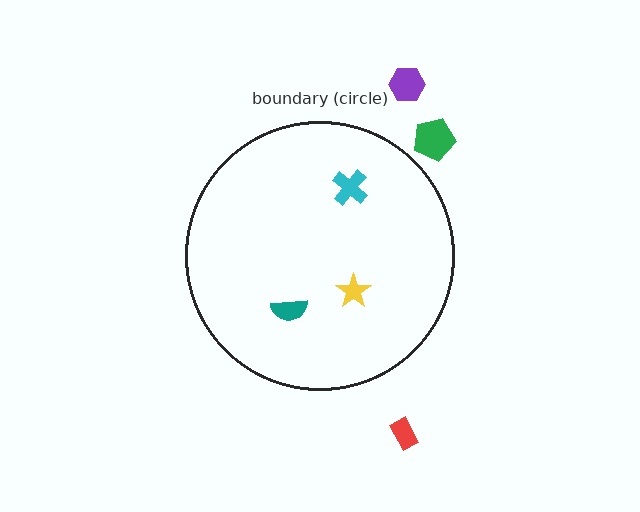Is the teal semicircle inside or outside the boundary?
Inside.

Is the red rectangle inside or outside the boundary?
Outside.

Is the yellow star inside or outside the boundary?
Inside.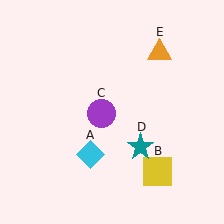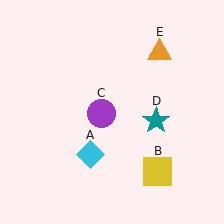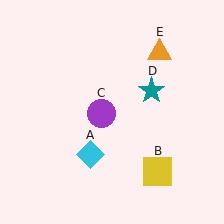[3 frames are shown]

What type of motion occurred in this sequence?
The teal star (object D) rotated counterclockwise around the center of the scene.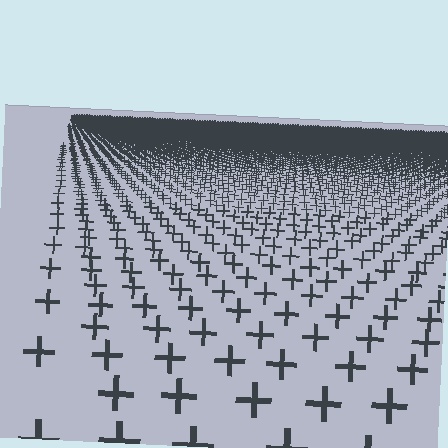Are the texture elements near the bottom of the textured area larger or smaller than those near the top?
Larger. Near the bottom, elements are closer to the viewer and appear at a bigger on-screen size.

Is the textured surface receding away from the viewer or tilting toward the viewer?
The surface is receding away from the viewer. Texture elements get smaller and denser toward the top.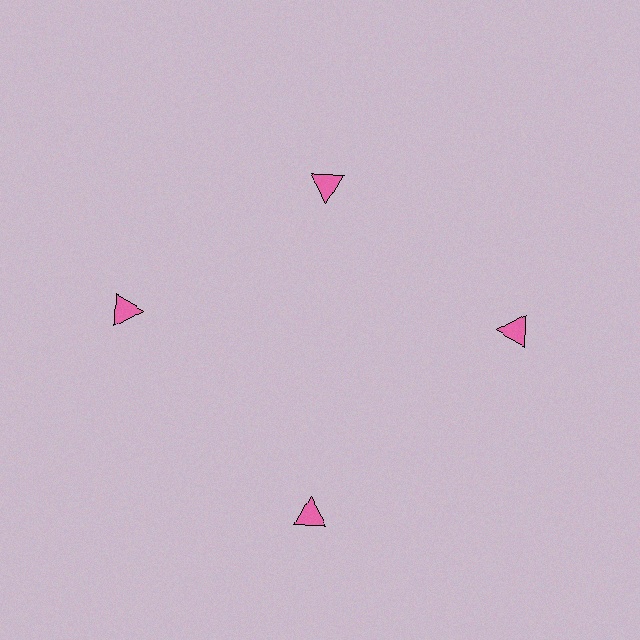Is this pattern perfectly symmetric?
No. The 4 pink triangles are arranged in a ring, but one element near the 12 o'clock position is pulled inward toward the center, breaking the 4-fold rotational symmetry.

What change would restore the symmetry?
The symmetry would be restored by moving it outward, back onto the ring so that all 4 triangles sit at equal angles and equal distance from the center.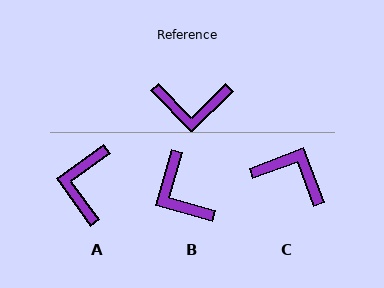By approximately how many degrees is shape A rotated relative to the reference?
Approximately 98 degrees clockwise.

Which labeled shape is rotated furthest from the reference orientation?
C, about 156 degrees away.